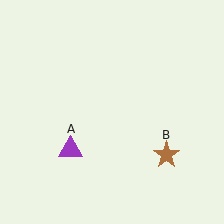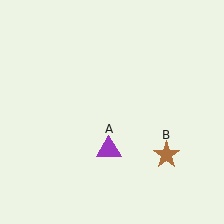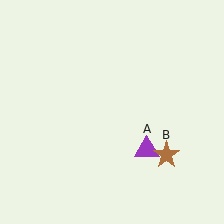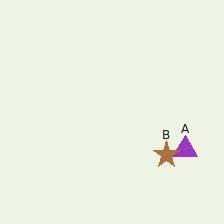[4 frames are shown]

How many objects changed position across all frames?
1 object changed position: purple triangle (object A).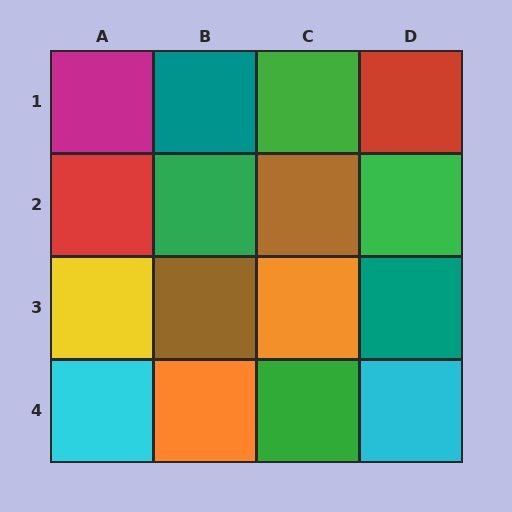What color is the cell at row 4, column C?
Green.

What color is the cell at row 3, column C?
Orange.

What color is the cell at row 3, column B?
Brown.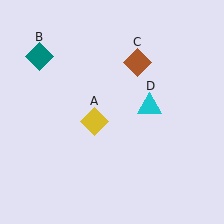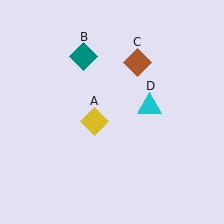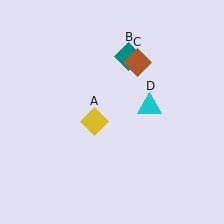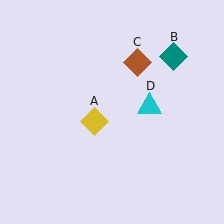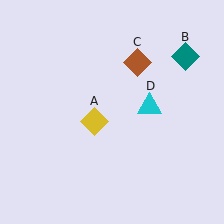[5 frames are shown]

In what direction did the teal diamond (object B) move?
The teal diamond (object B) moved right.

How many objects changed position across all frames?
1 object changed position: teal diamond (object B).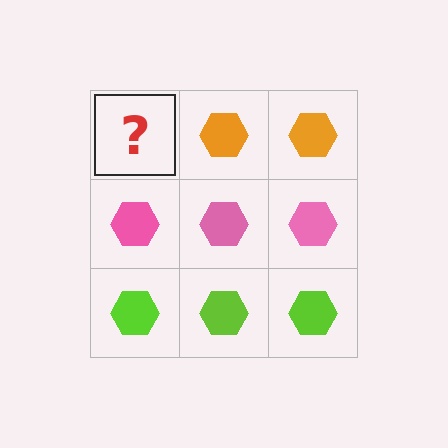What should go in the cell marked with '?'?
The missing cell should contain an orange hexagon.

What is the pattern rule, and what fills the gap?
The rule is that each row has a consistent color. The gap should be filled with an orange hexagon.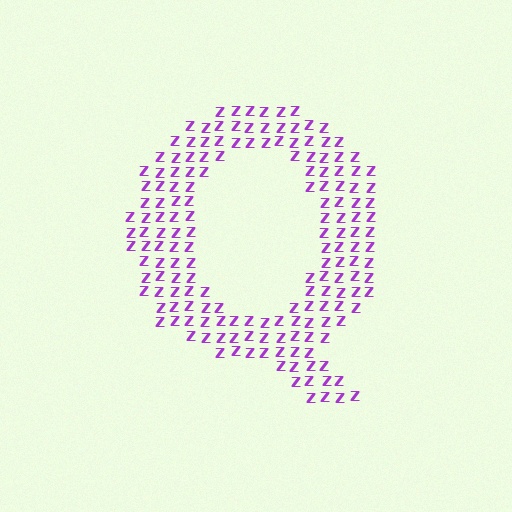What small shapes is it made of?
It is made of small letter Z's.